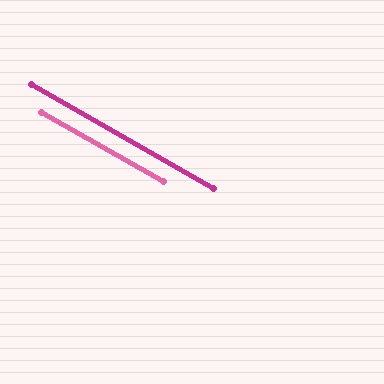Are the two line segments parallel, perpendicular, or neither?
Parallel — their directions differ by only 0.0°.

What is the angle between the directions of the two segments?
Approximately 0 degrees.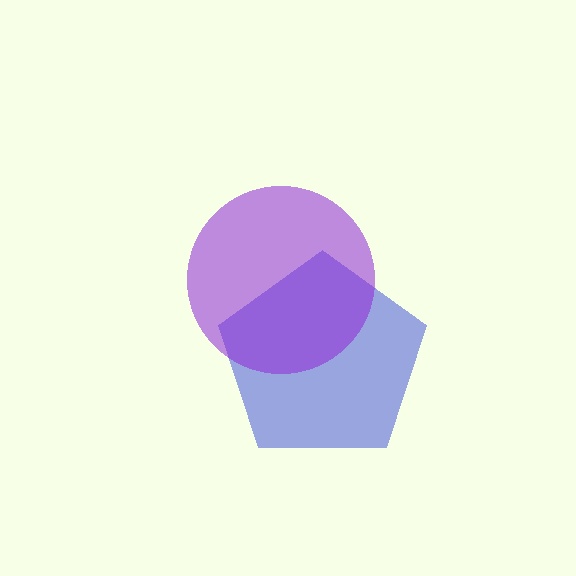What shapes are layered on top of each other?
The layered shapes are: a blue pentagon, a purple circle.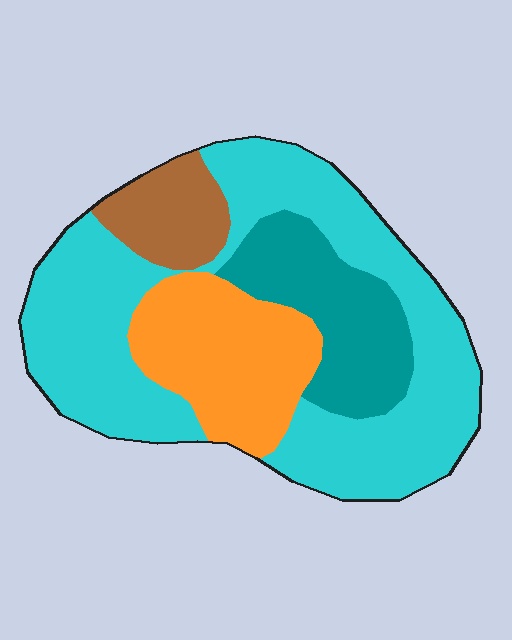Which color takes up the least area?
Brown, at roughly 10%.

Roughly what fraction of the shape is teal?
Teal takes up about one sixth (1/6) of the shape.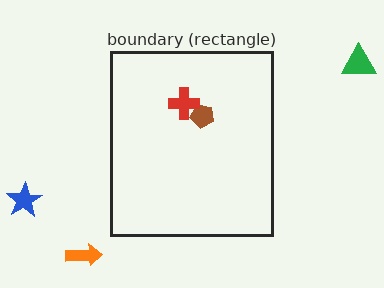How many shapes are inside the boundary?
2 inside, 3 outside.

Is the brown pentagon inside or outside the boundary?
Inside.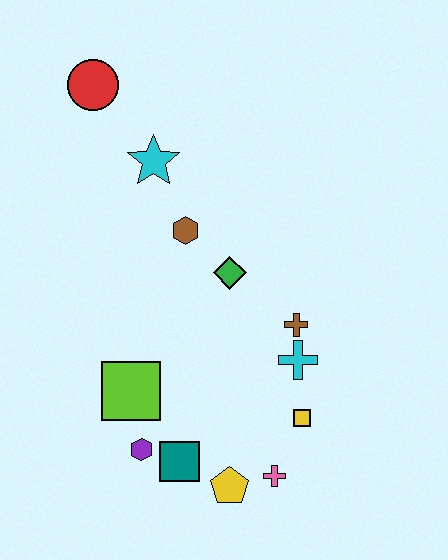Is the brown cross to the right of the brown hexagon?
Yes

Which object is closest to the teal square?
The purple hexagon is closest to the teal square.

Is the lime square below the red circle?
Yes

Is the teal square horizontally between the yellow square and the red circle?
Yes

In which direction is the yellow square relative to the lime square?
The yellow square is to the right of the lime square.